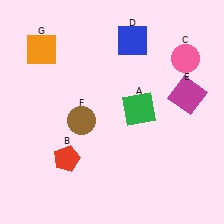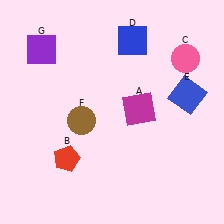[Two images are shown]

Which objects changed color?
A changed from green to magenta. E changed from magenta to blue. G changed from orange to purple.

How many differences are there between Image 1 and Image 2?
There are 3 differences between the two images.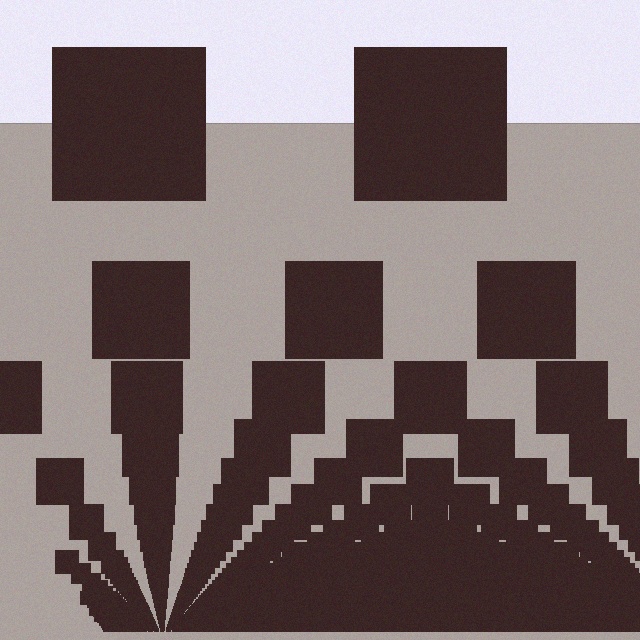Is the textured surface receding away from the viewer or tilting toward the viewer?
The surface appears to tilt toward the viewer. Texture elements get larger and sparser toward the top.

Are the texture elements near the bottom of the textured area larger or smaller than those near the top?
Smaller. The gradient is inverted — elements near the bottom are smaller and denser.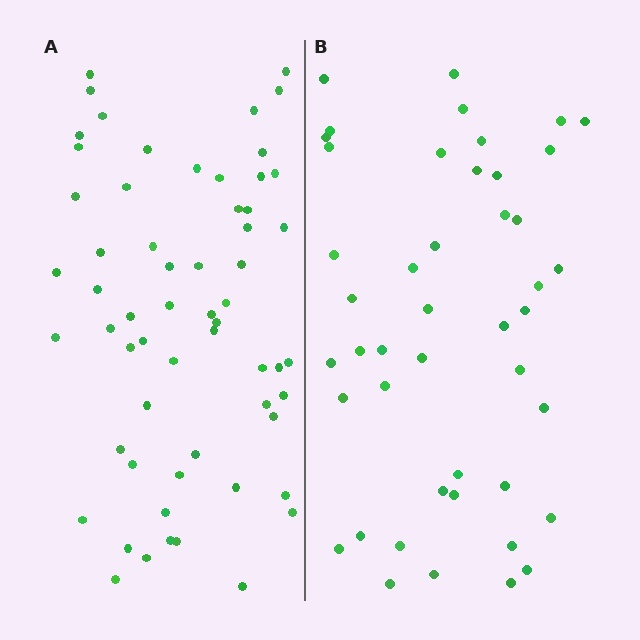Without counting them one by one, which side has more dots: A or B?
Region A (the left region) has more dots.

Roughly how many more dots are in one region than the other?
Region A has approximately 15 more dots than region B.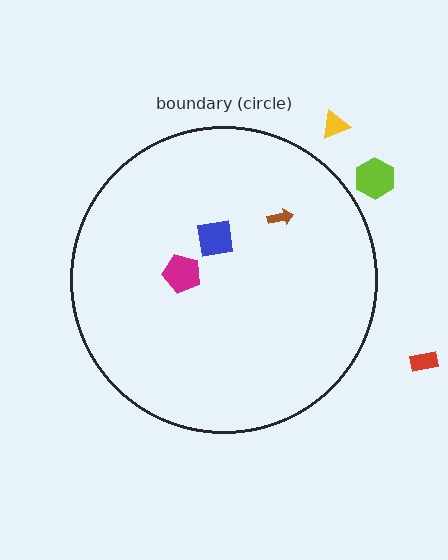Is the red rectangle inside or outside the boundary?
Outside.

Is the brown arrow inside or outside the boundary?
Inside.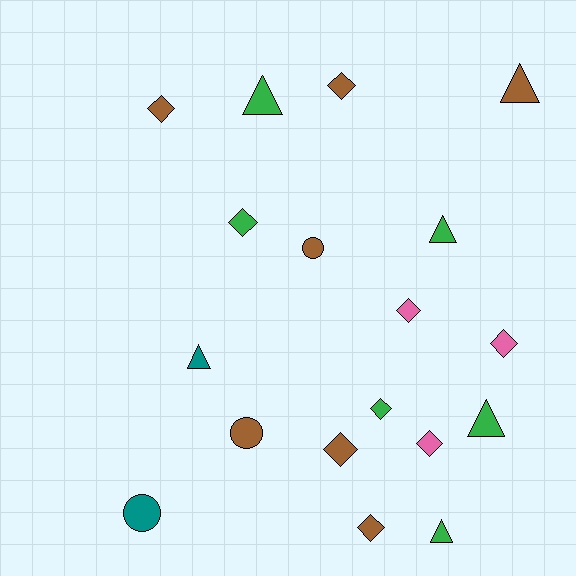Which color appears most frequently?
Brown, with 7 objects.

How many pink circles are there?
There are no pink circles.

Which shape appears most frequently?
Diamond, with 9 objects.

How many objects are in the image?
There are 18 objects.